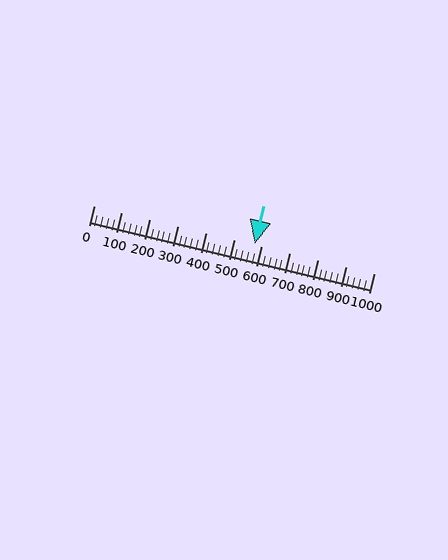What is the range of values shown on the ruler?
The ruler shows values from 0 to 1000.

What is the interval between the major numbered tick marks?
The major tick marks are spaced 100 units apart.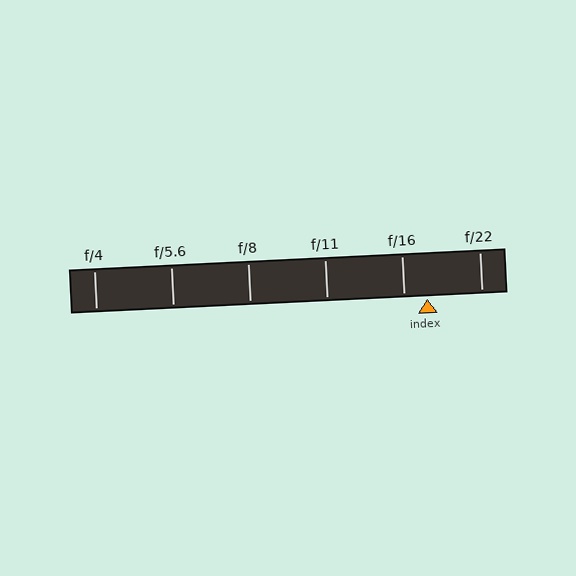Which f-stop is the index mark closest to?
The index mark is closest to f/16.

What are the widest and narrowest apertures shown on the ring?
The widest aperture shown is f/4 and the narrowest is f/22.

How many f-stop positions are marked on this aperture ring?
There are 6 f-stop positions marked.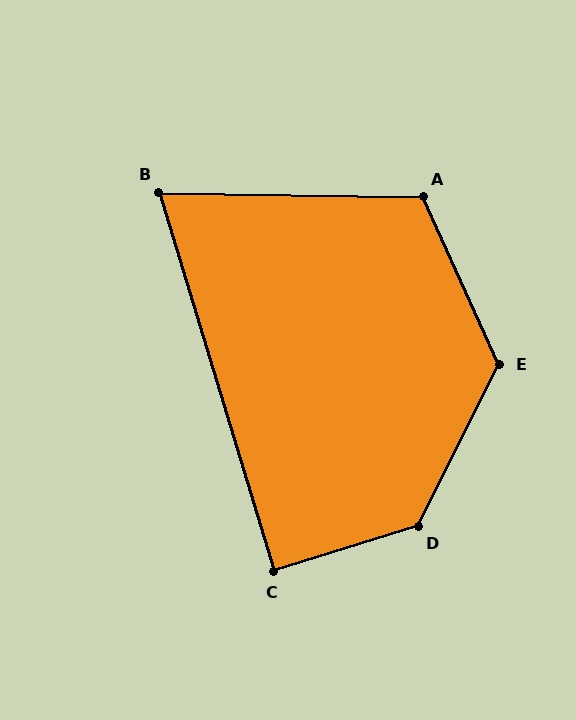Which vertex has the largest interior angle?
D, at approximately 134 degrees.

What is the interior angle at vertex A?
Approximately 116 degrees (obtuse).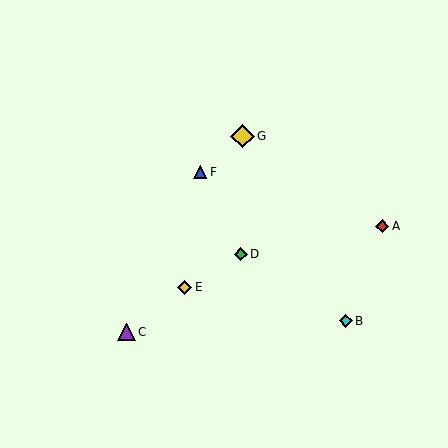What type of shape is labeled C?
Shape C is a purple triangle.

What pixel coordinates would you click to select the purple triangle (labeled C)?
Click at (126, 332) to select the purple triangle C.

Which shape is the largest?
The yellow diamond (labeled G) is the largest.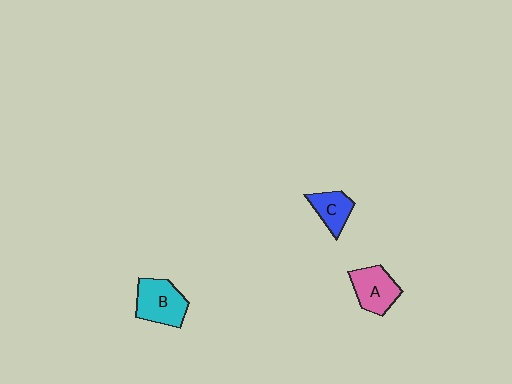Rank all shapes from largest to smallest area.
From largest to smallest: B (cyan), A (pink), C (blue).